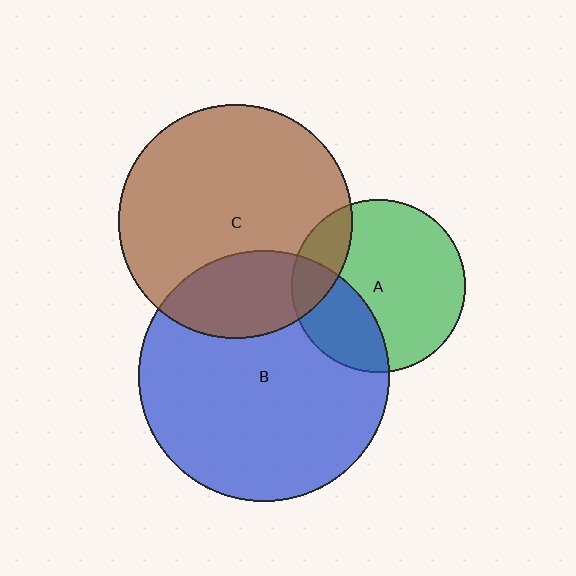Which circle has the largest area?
Circle B (blue).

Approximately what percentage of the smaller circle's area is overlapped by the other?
Approximately 15%.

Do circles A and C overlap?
Yes.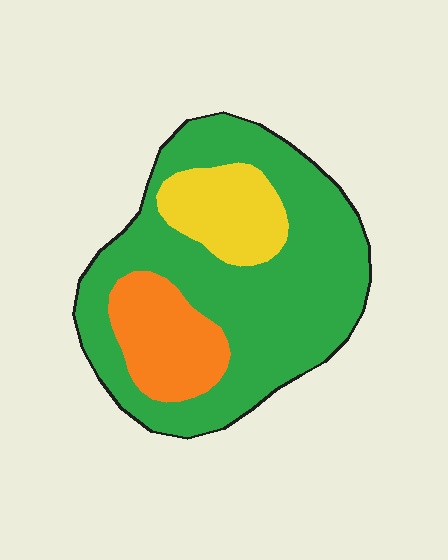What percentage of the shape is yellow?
Yellow takes up about one sixth (1/6) of the shape.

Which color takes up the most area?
Green, at roughly 70%.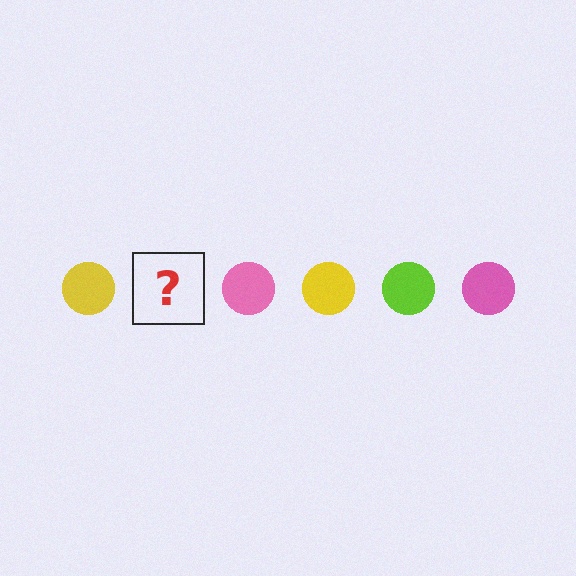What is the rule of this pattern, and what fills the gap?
The rule is that the pattern cycles through yellow, lime, pink circles. The gap should be filled with a lime circle.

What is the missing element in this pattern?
The missing element is a lime circle.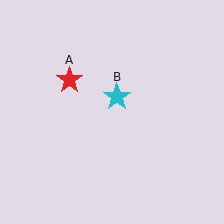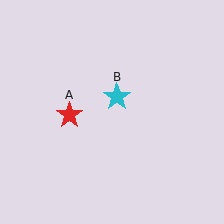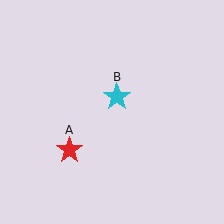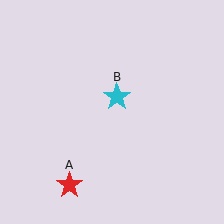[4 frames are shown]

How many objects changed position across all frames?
1 object changed position: red star (object A).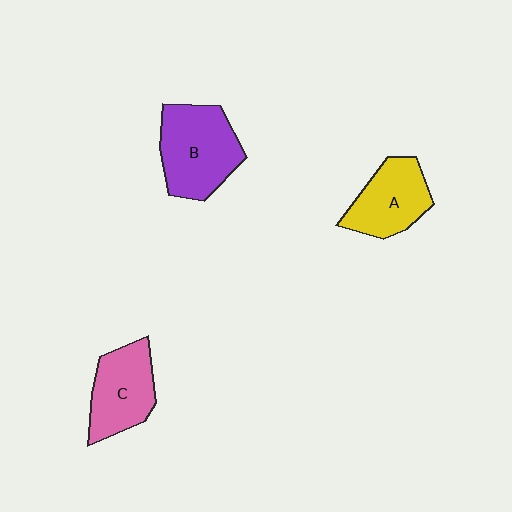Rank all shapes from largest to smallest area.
From largest to smallest: B (purple), C (pink), A (yellow).